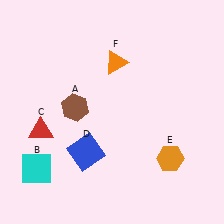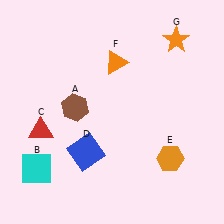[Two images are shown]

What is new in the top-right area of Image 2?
An orange star (G) was added in the top-right area of Image 2.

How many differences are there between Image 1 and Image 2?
There is 1 difference between the two images.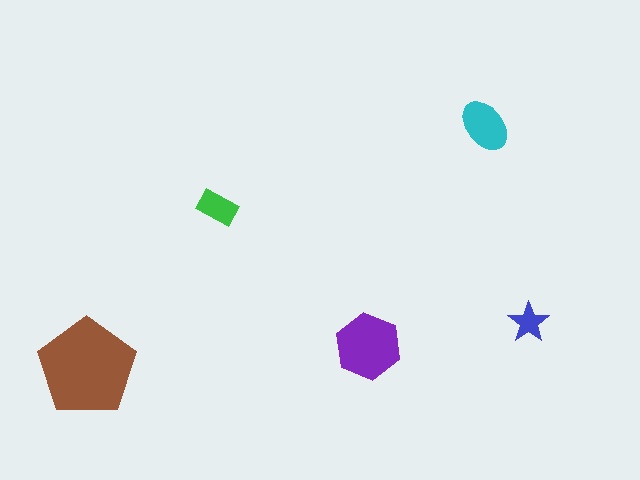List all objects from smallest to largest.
The blue star, the green rectangle, the cyan ellipse, the purple hexagon, the brown pentagon.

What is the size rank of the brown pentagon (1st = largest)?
1st.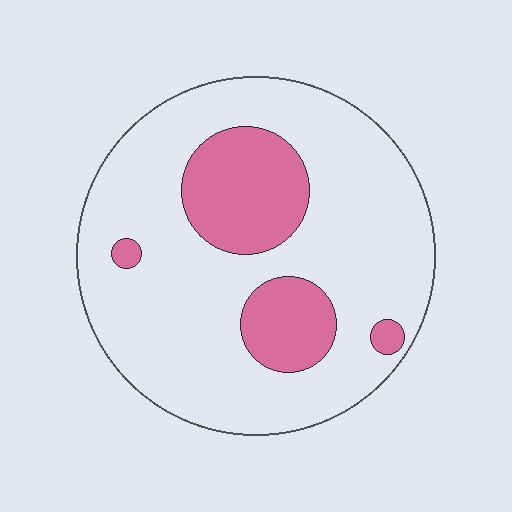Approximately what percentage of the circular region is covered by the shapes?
Approximately 20%.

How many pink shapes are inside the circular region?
4.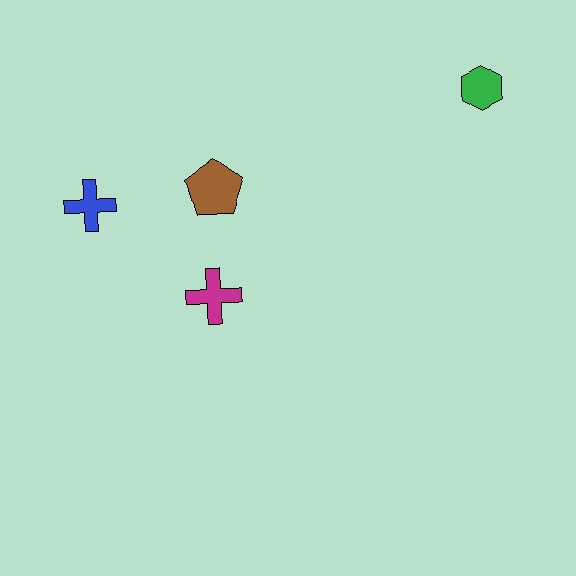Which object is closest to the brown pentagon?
The magenta cross is closest to the brown pentagon.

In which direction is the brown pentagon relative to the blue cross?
The brown pentagon is to the right of the blue cross.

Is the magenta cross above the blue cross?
No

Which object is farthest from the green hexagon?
The blue cross is farthest from the green hexagon.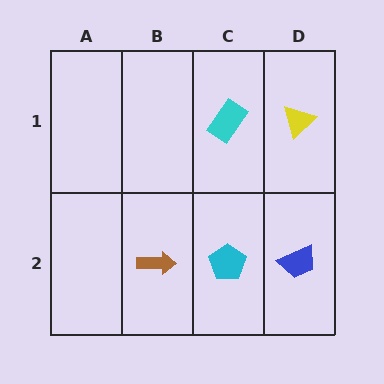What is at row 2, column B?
A brown arrow.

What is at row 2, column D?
A blue trapezoid.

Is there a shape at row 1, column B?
No, that cell is empty.